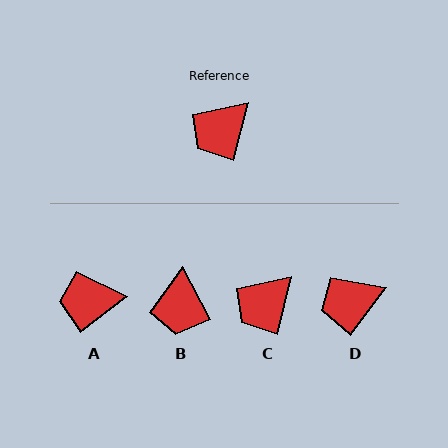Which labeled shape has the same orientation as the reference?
C.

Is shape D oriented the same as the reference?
No, it is off by about 23 degrees.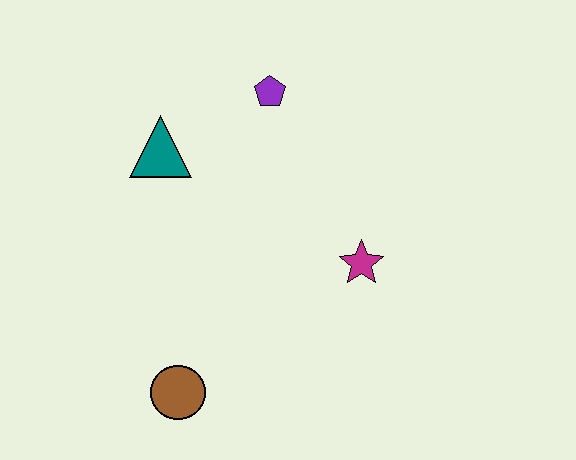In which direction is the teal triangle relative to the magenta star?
The teal triangle is to the left of the magenta star.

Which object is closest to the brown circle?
The magenta star is closest to the brown circle.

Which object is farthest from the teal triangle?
The brown circle is farthest from the teal triangle.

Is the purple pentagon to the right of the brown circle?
Yes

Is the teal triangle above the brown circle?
Yes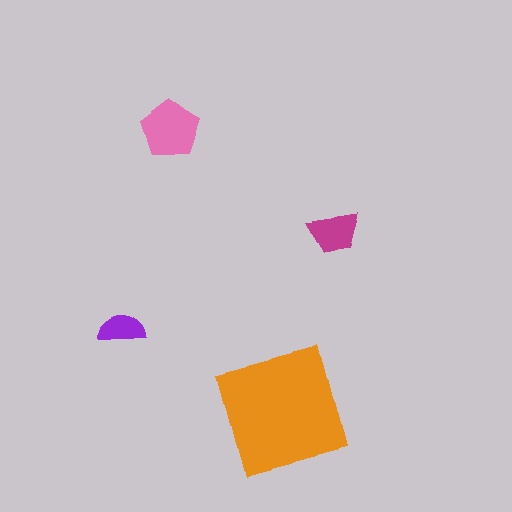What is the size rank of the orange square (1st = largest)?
1st.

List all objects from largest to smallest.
The orange square, the pink pentagon, the magenta trapezoid, the purple semicircle.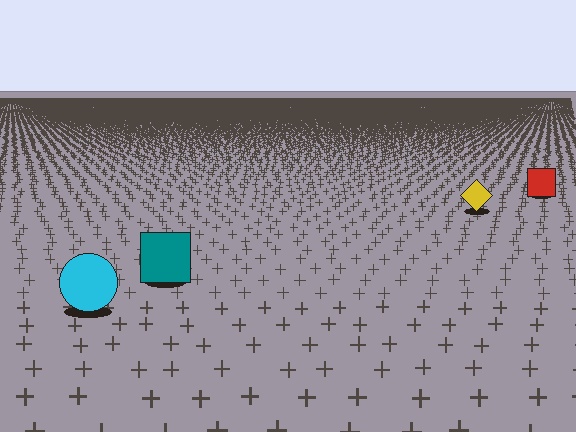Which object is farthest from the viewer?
The red square is farthest from the viewer. It appears smaller and the ground texture around it is denser.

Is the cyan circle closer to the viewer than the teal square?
Yes. The cyan circle is closer — you can tell from the texture gradient: the ground texture is coarser near it.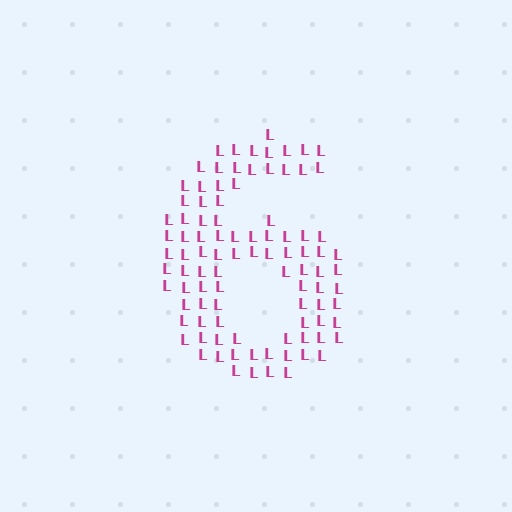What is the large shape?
The large shape is the digit 6.